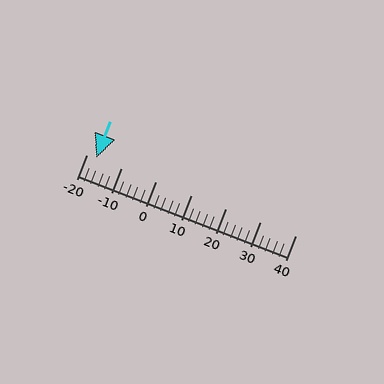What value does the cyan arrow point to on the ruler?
The cyan arrow points to approximately -17.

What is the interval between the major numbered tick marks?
The major tick marks are spaced 10 units apart.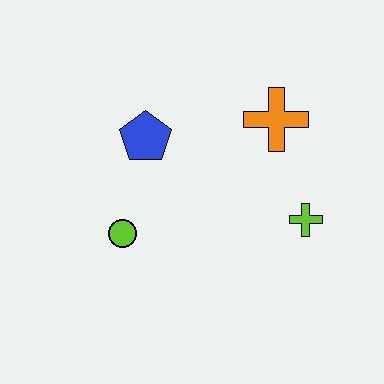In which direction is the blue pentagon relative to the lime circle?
The blue pentagon is above the lime circle.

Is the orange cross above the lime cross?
Yes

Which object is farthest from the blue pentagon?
The lime cross is farthest from the blue pentagon.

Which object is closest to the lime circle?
The blue pentagon is closest to the lime circle.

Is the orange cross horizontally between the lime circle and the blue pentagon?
No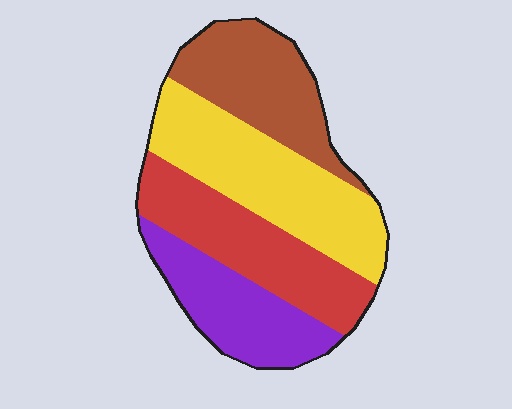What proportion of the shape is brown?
Brown covers about 25% of the shape.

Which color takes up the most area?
Yellow, at roughly 30%.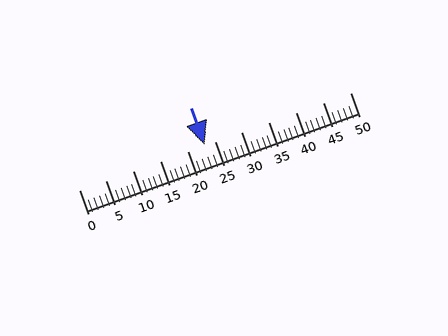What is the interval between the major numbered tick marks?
The major tick marks are spaced 5 units apart.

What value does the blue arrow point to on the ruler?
The blue arrow points to approximately 23.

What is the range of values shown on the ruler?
The ruler shows values from 0 to 50.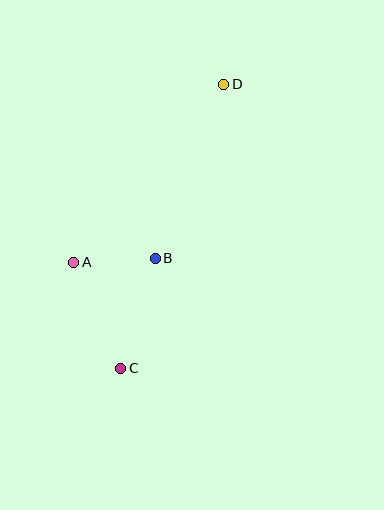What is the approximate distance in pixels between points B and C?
The distance between B and C is approximately 115 pixels.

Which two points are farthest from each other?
Points C and D are farthest from each other.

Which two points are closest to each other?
Points A and B are closest to each other.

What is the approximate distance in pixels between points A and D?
The distance between A and D is approximately 233 pixels.